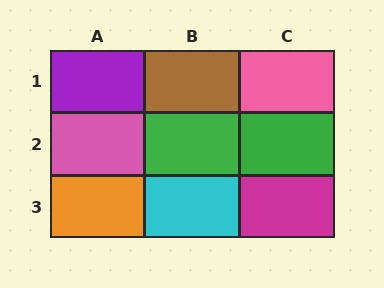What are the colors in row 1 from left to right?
Purple, brown, pink.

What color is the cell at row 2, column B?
Green.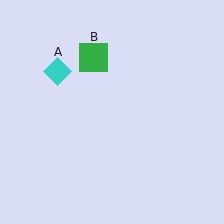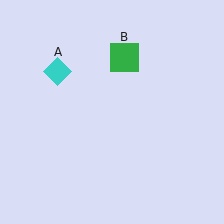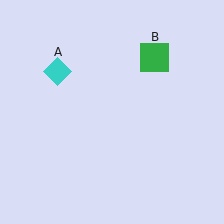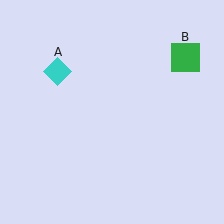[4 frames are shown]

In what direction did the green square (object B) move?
The green square (object B) moved right.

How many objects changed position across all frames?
1 object changed position: green square (object B).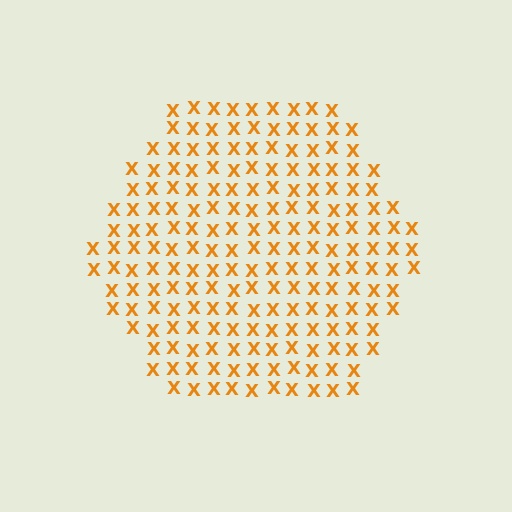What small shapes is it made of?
It is made of small letter X's.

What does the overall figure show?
The overall figure shows a hexagon.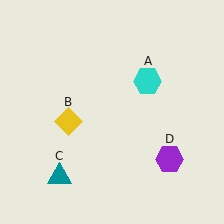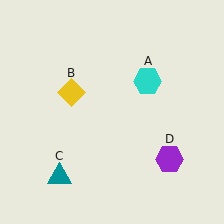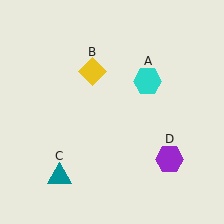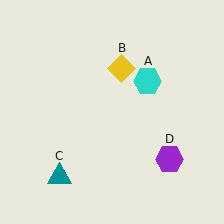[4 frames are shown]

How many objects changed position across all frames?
1 object changed position: yellow diamond (object B).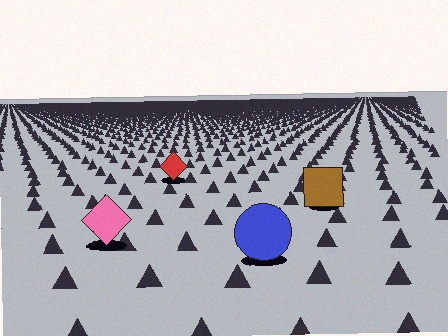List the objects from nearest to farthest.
From nearest to farthest: the blue circle, the pink diamond, the brown square, the red diamond.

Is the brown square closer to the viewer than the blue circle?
No. The blue circle is closer — you can tell from the texture gradient: the ground texture is coarser near it.